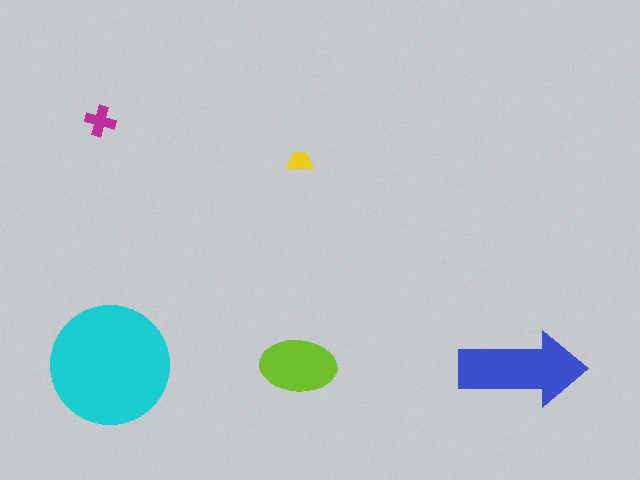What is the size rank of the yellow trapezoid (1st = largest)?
5th.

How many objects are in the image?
There are 5 objects in the image.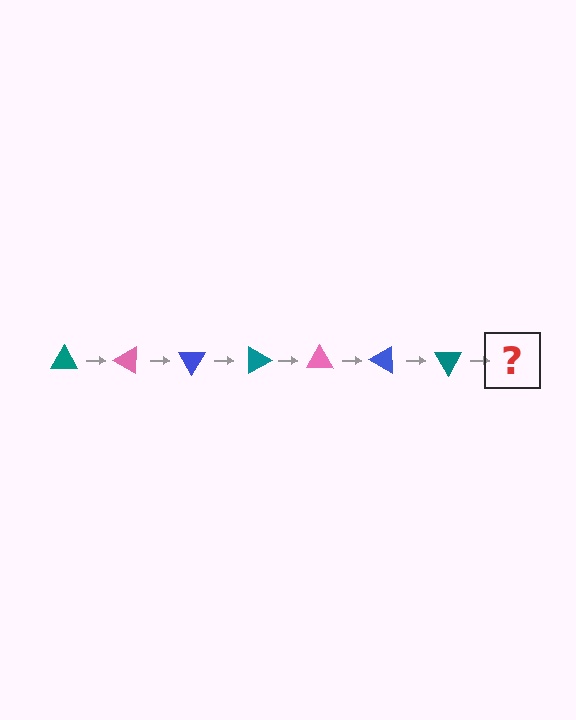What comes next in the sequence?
The next element should be a pink triangle, rotated 210 degrees from the start.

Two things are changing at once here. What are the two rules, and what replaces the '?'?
The two rules are that it rotates 30 degrees each step and the color cycles through teal, pink, and blue. The '?' should be a pink triangle, rotated 210 degrees from the start.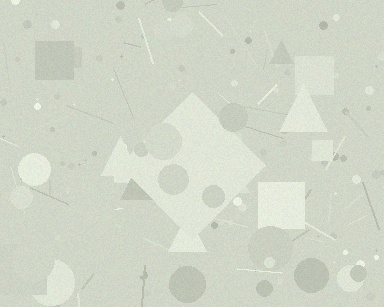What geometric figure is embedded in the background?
A diamond is embedded in the background.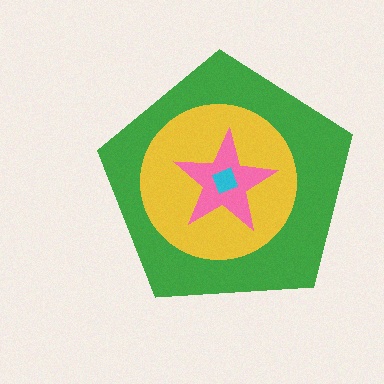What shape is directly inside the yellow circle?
The pink star.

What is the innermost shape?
The cyan diamond.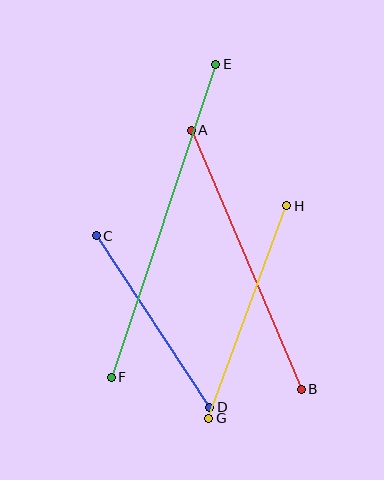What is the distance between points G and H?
The distance is approximately 226 pixels.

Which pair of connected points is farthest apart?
Points E and F are farthest apart.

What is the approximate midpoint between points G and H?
The midpoint is at approximately (248, 312) pixels.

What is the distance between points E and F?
The distance is approximately 330 pixels.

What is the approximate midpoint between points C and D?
The midpoint is at approximately (153, 321) pixels.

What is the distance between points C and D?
The distance is approximately 205 pixels.